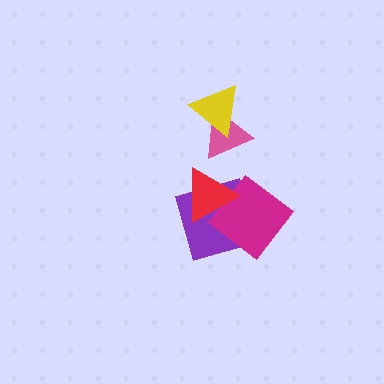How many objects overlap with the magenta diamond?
2 objects overlap with the magenta diamond.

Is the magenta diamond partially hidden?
Yes, it is partially covered by another shape.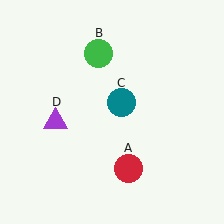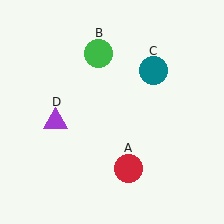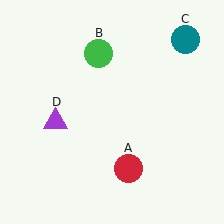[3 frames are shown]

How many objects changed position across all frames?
1 object changed position: teal circle (object C).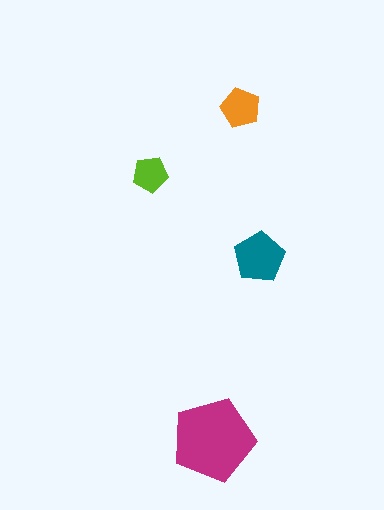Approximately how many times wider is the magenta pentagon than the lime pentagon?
About 2.5 times wider.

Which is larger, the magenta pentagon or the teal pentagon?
The magenta one.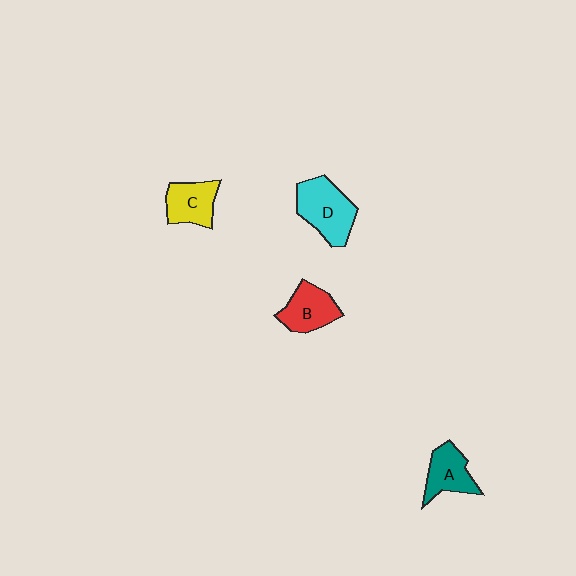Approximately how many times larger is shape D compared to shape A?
Approximately 1.4 times.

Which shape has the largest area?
Shape D (cyan).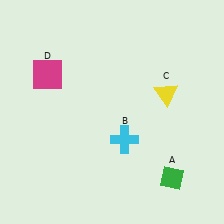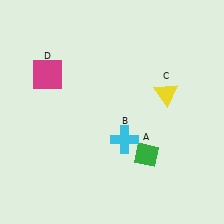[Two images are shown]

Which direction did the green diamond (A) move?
The green diamond (A) moved left.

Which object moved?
The green diamond (A) moved left.